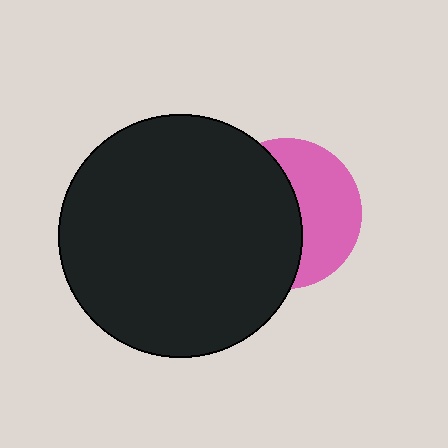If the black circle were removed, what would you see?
You would see the complete pink circle.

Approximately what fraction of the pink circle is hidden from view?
Roughly 55% of the pink circle is hidden behind the black circle.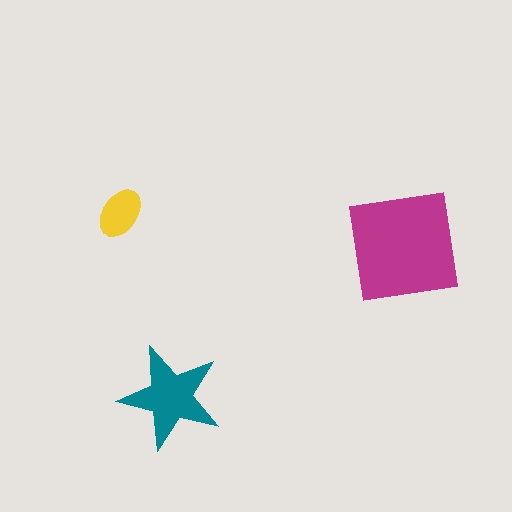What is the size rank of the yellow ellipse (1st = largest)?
3rd.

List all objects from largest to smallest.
The magenta square, the teal star, the yellow ellipse.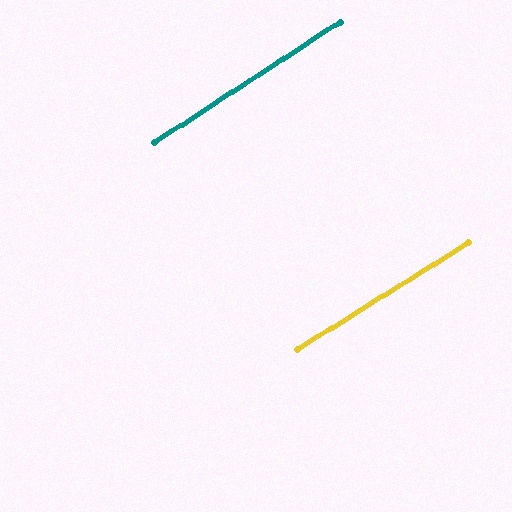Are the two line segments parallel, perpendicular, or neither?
Parallel — their directions differ by only 1.0°.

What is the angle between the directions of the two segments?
Approximately 1 degree.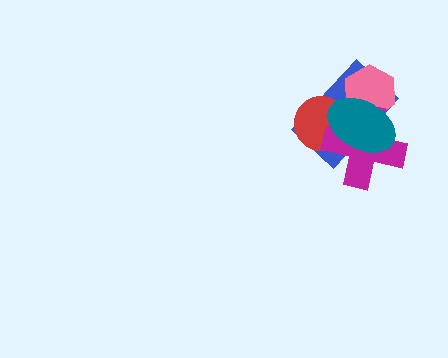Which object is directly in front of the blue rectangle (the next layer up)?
The pink hexagon is directly in front of the blue rectangle.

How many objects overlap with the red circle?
3 objects overlap with the red circle.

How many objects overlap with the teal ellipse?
4 objects overlap with the teal ellipse.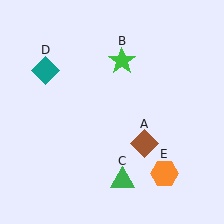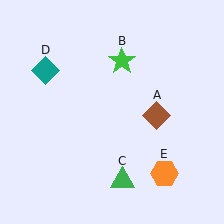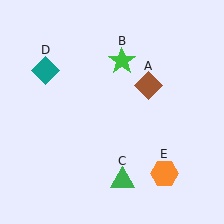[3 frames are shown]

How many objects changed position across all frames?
1 object changed position: brown diamond (object A).